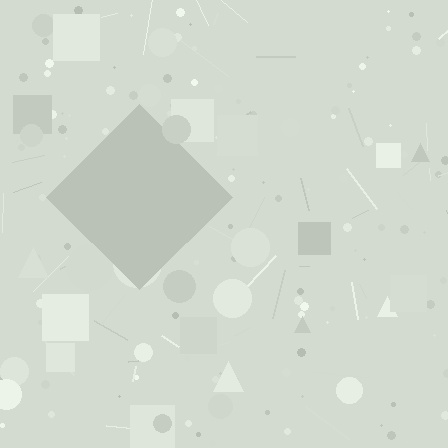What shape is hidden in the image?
A diamond is hidden in the image.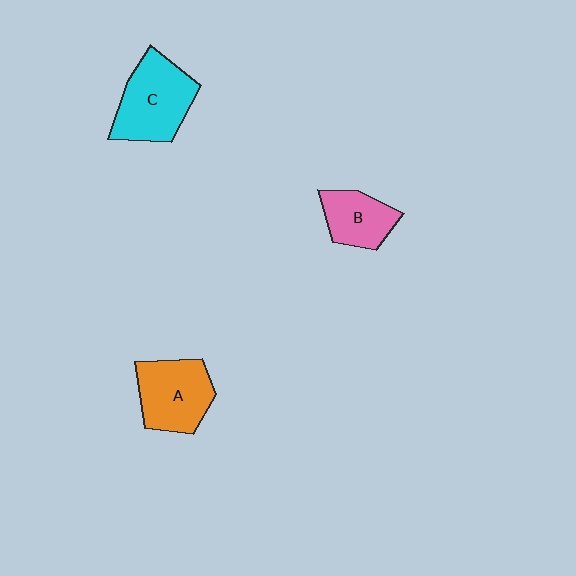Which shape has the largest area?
Shape C (cyan).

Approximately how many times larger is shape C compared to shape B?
Approximately 1.6 times.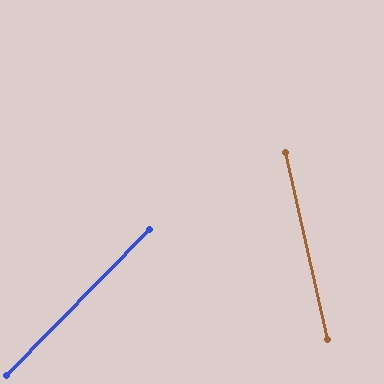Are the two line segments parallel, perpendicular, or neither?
Neither parallel nor perpendicular — they differ by about 57°.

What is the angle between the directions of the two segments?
Approximately 57 degrees.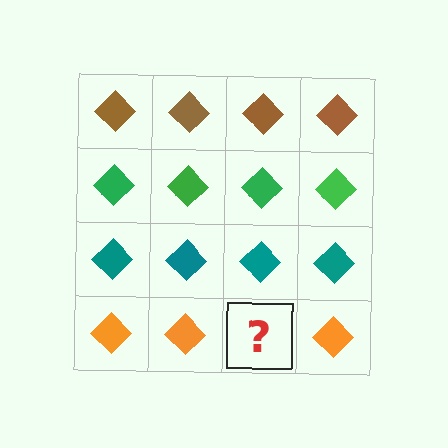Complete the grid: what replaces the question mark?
The question mark should be replaced with an orange diamond.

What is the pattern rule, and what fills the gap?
The rule is that each row has a consistent color. The gap should be filled with an orange diamond.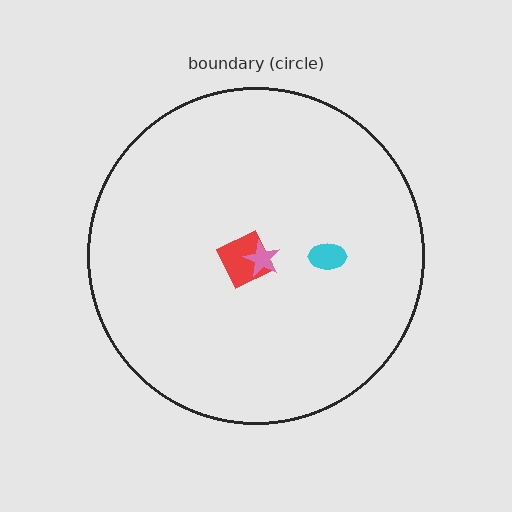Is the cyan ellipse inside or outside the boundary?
Inside.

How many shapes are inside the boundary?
4 inside, 0 outside.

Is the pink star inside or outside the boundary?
Inside.